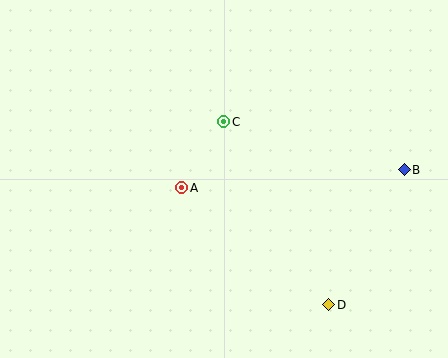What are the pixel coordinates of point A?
Point A is at (182, 188).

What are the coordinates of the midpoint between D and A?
The midpoint between D and A is at (255, 246).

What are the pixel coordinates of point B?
Point B is at (404, 170).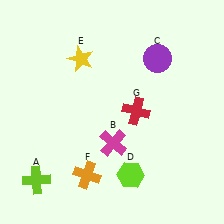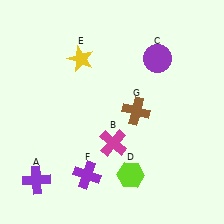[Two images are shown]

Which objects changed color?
A changed from lime to purple. F changed from orange to purple. G changed from red to brown.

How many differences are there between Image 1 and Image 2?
There are 3 differences between the two images.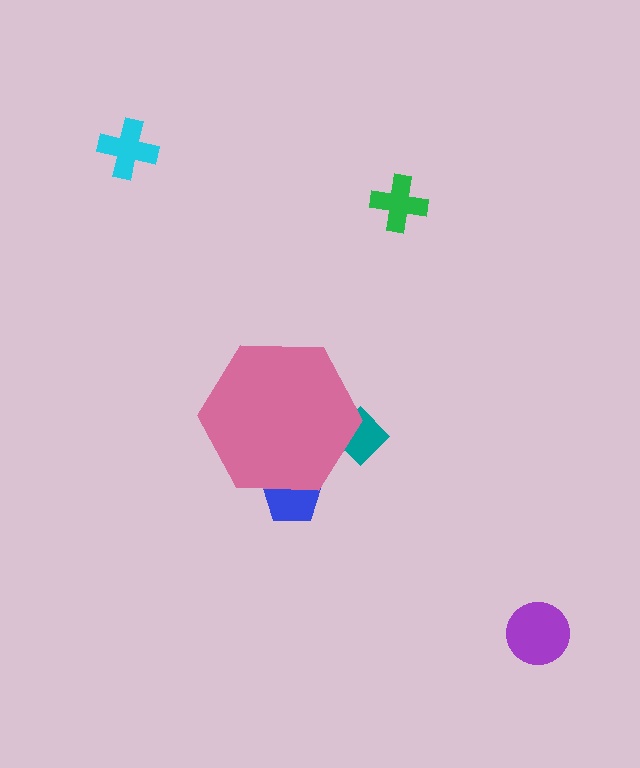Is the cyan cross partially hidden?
No, the cyan cross is fully visible.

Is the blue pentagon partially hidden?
Yes, the blue pentagon is partially hidden behind the pink hexagon.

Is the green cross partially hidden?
No, the green cross is fully visible.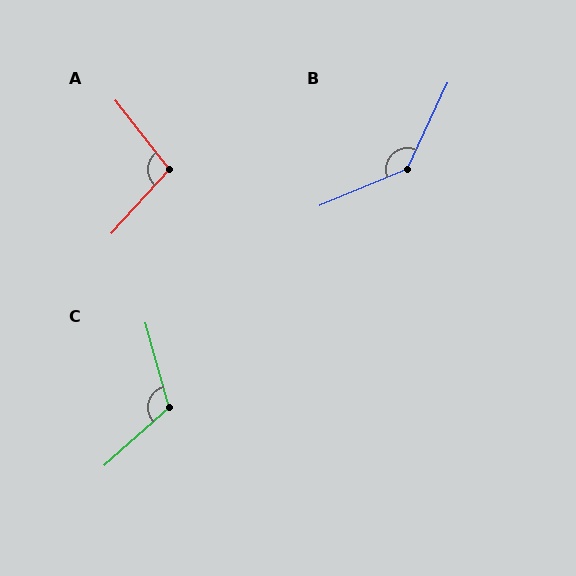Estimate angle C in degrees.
Approximately 117 degrees.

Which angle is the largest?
B, at approximately 138 degrees.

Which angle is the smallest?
A, at approximately 100 degrees.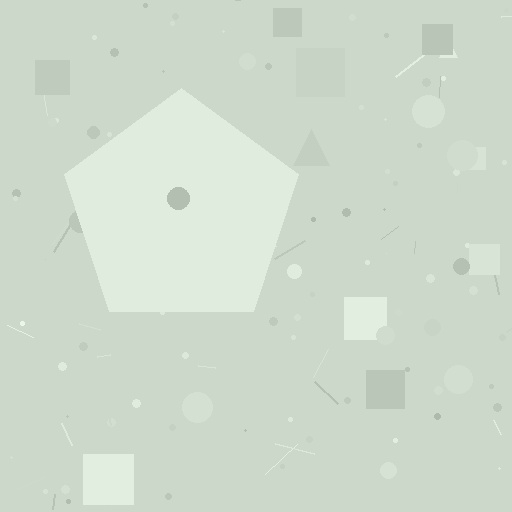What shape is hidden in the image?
A pentagon is hidden in the image.